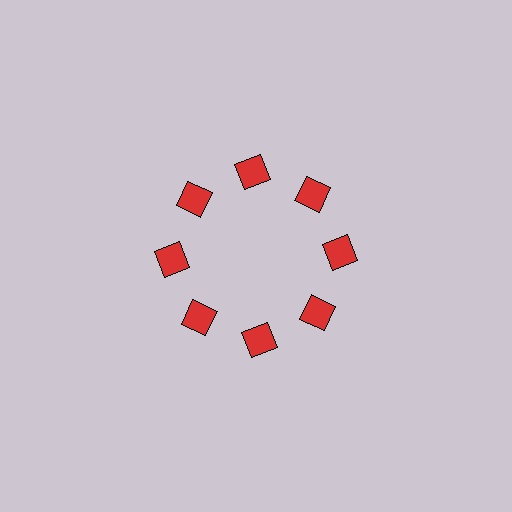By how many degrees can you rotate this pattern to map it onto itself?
The pattern maps onto itself every 45 degrees of rotation.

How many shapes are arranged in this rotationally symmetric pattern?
There are 8 shapes, arranged in 8 groups of 1.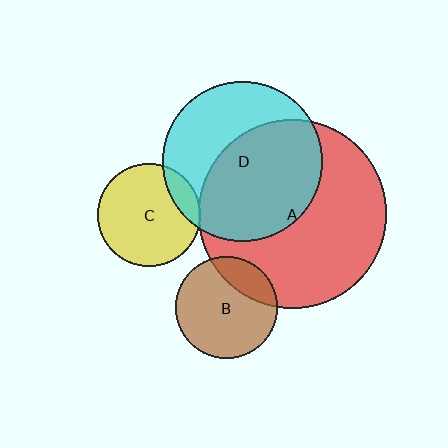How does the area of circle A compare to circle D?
Approximately 1.4 times.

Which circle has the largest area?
Circle A (red).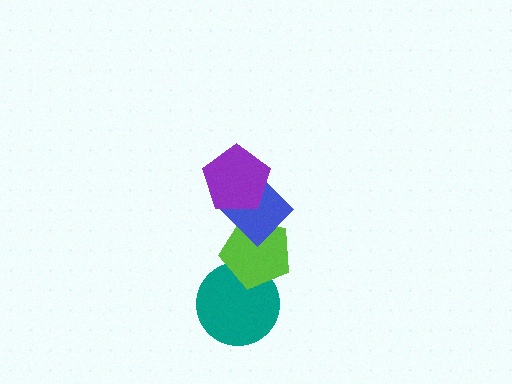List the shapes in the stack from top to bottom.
From top to bottom: the purple pentagon, the blue diamond, the lime pentagon, the teal circle.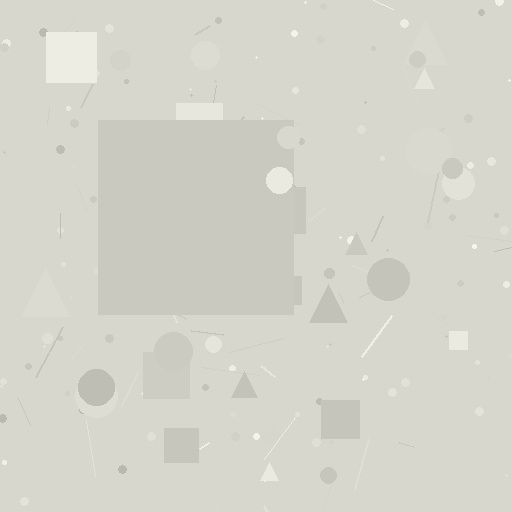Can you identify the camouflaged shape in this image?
The camouflaged shape is a square.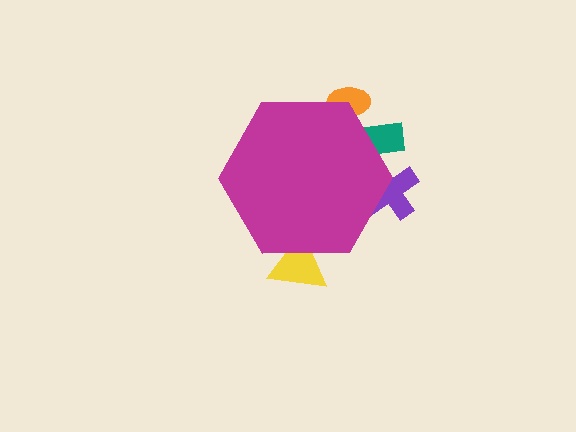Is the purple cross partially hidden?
Yes, the purple cross is partially hidden behind the magenta hexagon.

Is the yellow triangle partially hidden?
Yes, the yellow triangle is partially hidden behind the magenta hexagon.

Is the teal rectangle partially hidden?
Yes, the teal rectangle is partially hidden behind the magenta hexagon.